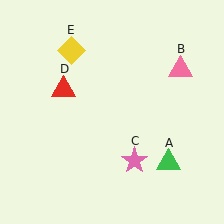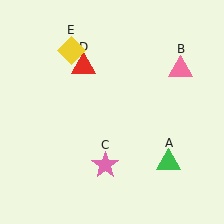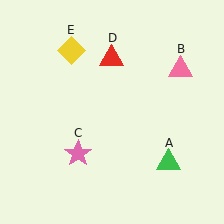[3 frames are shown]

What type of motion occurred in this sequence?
The pink star (object C), red triangle (object D) rotated clockwise around the center of the scene.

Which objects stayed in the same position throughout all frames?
Green triangle (object A) and pink triangle (object B) and yellow diamond (object E) remained stationary.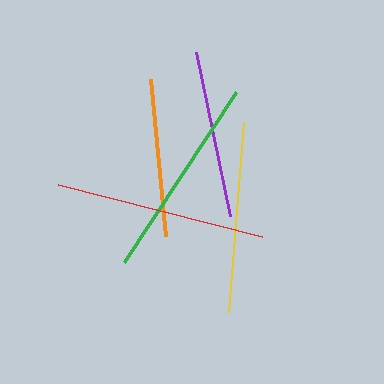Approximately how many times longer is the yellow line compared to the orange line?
The yellow line is approximately 1.2 times the length of the orange line.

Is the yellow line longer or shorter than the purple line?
The yellow line is longer than the purple line.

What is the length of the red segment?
The red segment is approximately 210 pixels long.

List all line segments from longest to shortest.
From longest to shortest: red, green, yellow, purple, orange.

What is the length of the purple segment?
The purple segment is approximately 168 pixels long.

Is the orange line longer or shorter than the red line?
The red line is longer than the orange line.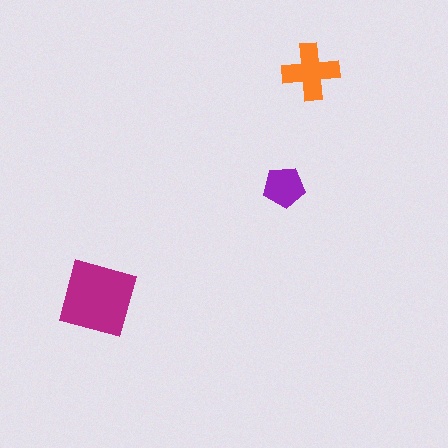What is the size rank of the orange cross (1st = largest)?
2nd.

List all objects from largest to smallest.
The magenta square, the orange cross, the purple pentagon.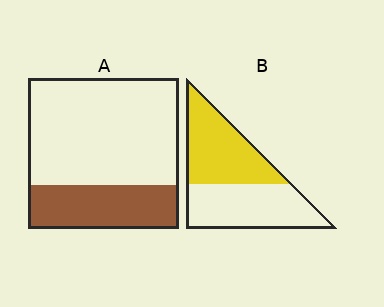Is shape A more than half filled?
No.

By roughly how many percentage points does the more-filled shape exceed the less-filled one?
By roughly 20 percentage points (B over A).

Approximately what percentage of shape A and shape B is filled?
A is approximately 30% and B is approximately 50%.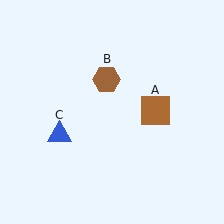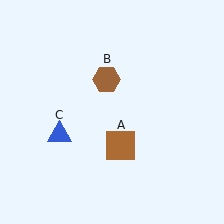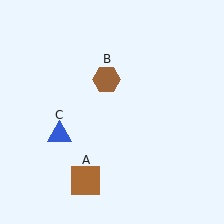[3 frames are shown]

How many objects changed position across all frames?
1 object changed position: brown square (object A).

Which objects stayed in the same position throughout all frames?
Brown hexagon (object B) and blue triangle (object C) remained stationary.